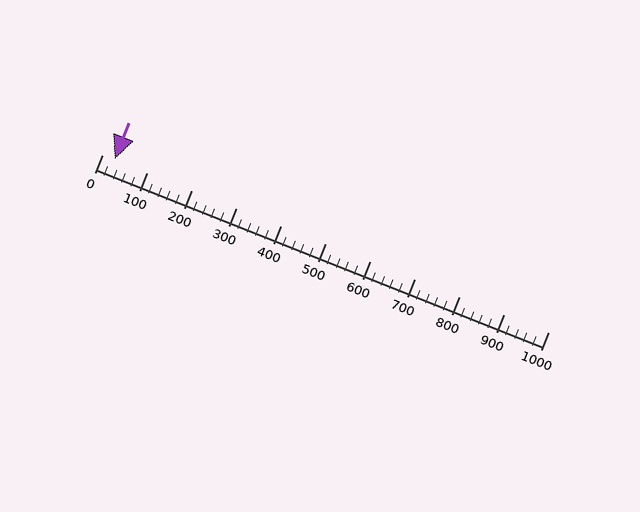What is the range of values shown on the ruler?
The ruler shows values from 0 to 1000.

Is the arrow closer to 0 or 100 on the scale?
The arrow is closer to 0.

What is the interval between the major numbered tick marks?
The major tick marks are spaced 100 units apart.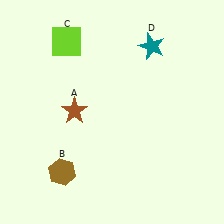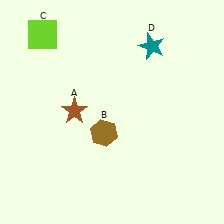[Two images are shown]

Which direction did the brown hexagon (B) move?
The brown hexagon (B) moved right.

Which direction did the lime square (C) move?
The lime square (C) moved left.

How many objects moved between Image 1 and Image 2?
2 objects moved between the two images.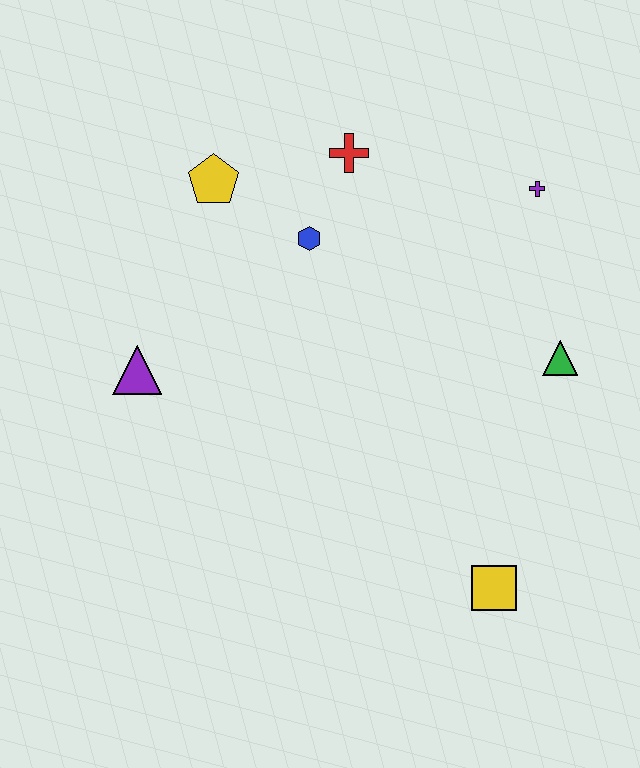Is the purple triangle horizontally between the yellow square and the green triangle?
No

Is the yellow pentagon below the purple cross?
No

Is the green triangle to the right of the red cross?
Yes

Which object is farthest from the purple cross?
The purple triangle is farthest from the purple cross.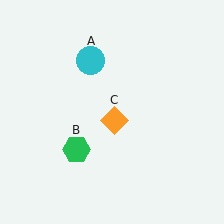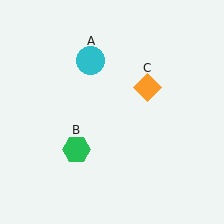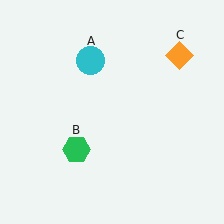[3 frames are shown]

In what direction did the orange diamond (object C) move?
The orange diamond (object C) moved up and to the right.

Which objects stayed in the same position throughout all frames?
Cyan circle (object A) and green hexagon (object B) remained stationary.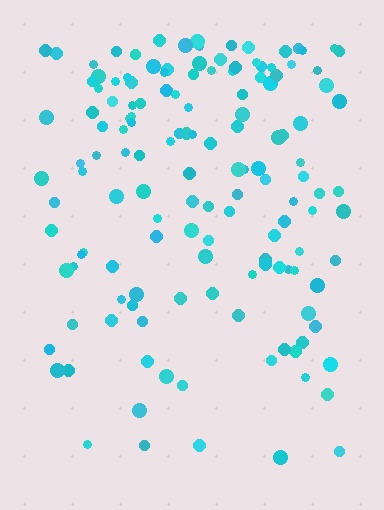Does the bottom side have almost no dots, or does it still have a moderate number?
Still a moderate number, just noticeably fewer than the top.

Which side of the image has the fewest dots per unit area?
The bottom.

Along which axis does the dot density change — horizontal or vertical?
Vertical.